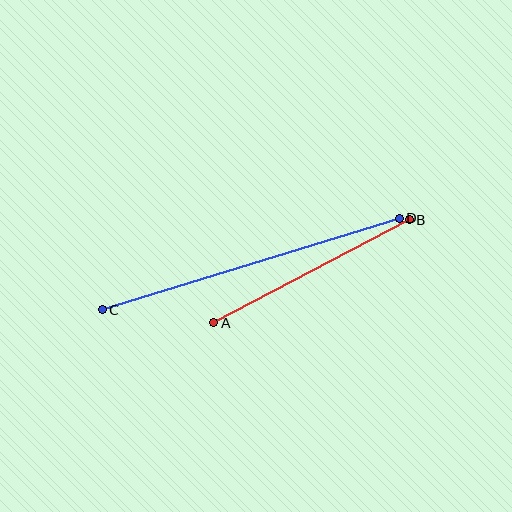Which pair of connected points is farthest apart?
Points C and D are farthest apart.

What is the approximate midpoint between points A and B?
The midpoint is at approximately (312, 271) pixels.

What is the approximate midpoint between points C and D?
The midpoint is at approximately (251, 264) pixels.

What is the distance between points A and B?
The distance is approximately 221 pixels.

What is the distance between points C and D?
The distance is approximately 311 pixels.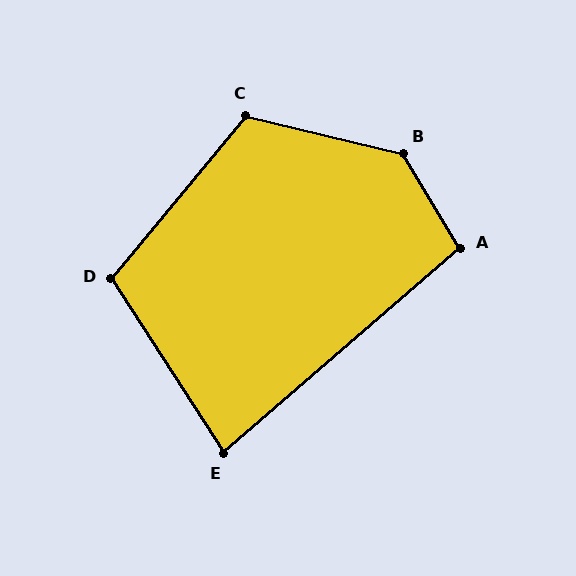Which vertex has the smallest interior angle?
E, at approximately 82 degrees.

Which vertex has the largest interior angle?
B, at approximately 135 degrees.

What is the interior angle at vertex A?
Approximately 100 degrees (obtuse).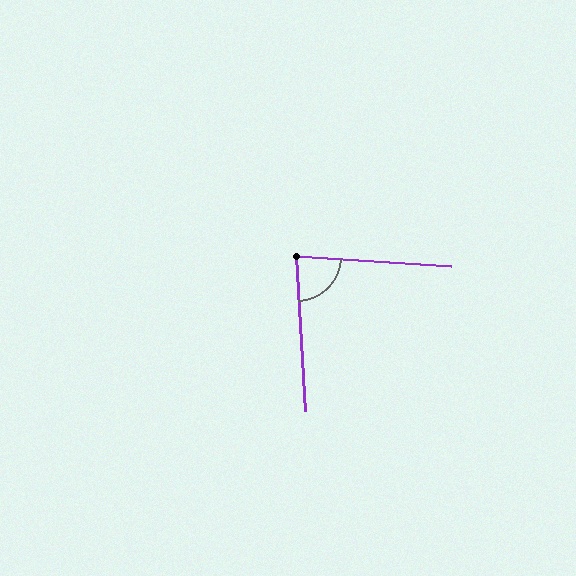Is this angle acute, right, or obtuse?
It is acute.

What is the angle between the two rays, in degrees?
Approximately 83 degrees.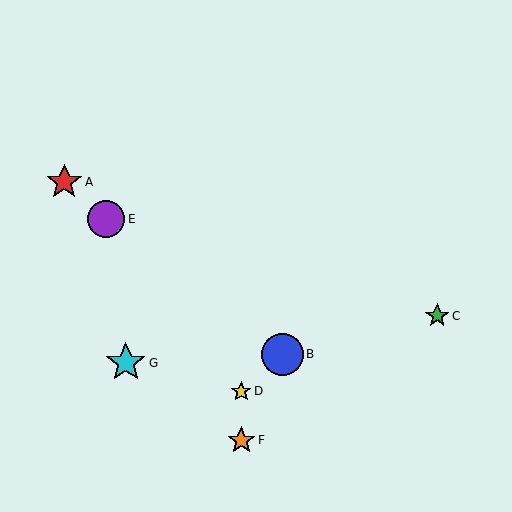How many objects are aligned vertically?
2 objects (D, F) are aligned vertically.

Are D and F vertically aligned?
Yes, both are at x≈241.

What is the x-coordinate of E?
Object E is at x≈106.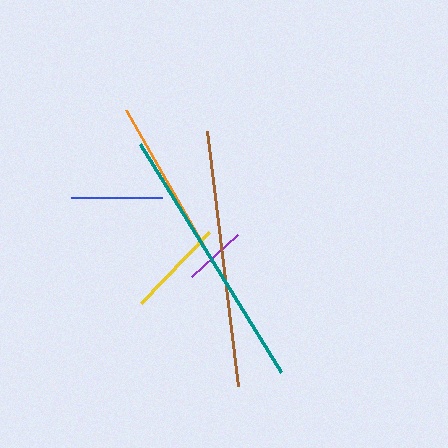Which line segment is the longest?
The teal line is the longest at approximately 268 pixels.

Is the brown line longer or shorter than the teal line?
The teal line is longer than the brown line.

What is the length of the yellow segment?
The yellow segment is approximately 99 pixels long.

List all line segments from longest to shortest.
From longest to shortest: teal, brown, orange, yellow, blue, purple.